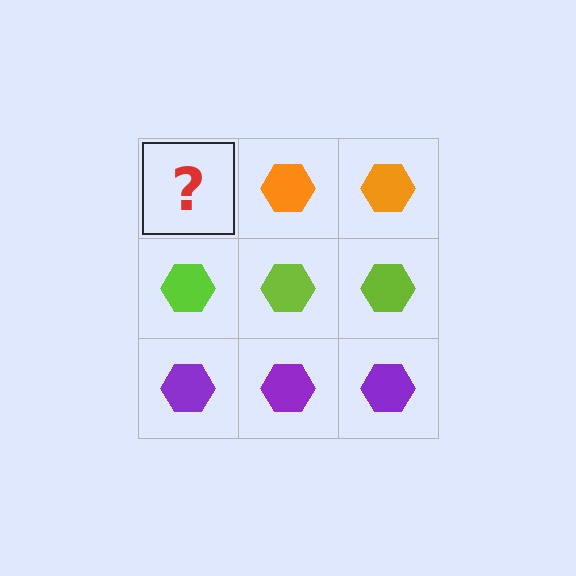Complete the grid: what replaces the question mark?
The question mark should be replaced with an orange hexagon.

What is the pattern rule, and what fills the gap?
The rule is that each row has a consistent color. The gap should be filled with an orange hexagon.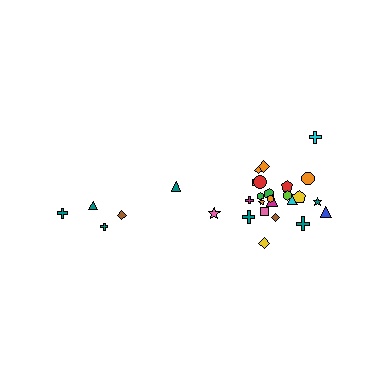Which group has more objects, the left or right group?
The right group.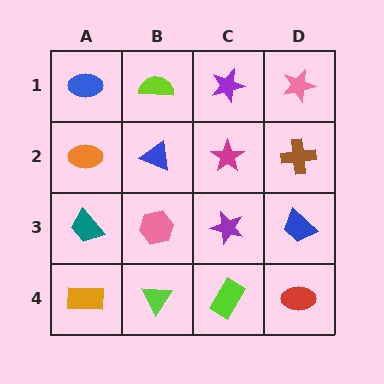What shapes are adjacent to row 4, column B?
A pink hexagon (row 3, column B), an orange rectangle (row 4, column A), a lime rectangle (row 4, column C).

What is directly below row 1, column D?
A brown cross.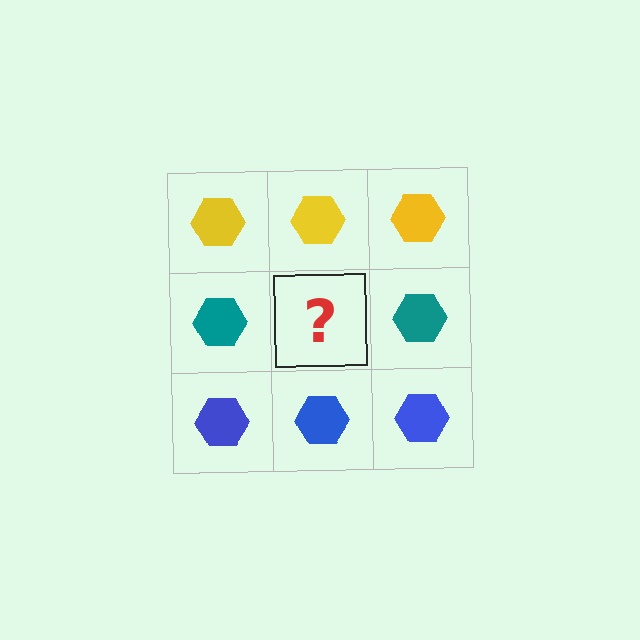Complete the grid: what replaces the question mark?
The question mark should be replaced with a teal hexagon.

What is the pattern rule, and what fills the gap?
The rule is that each row has a consistent color. The gap should be filled with a teal hexagon.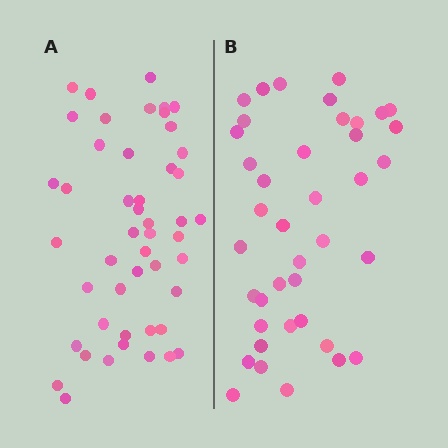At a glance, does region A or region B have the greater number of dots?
Region A (the left region) has more dots.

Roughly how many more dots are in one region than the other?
Region A has roughly 8 or so more dots than region B.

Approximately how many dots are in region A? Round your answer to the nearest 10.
About 50 dots. (The exact count is 48, which rounds to 50.)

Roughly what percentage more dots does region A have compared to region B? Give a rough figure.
About 20% more.